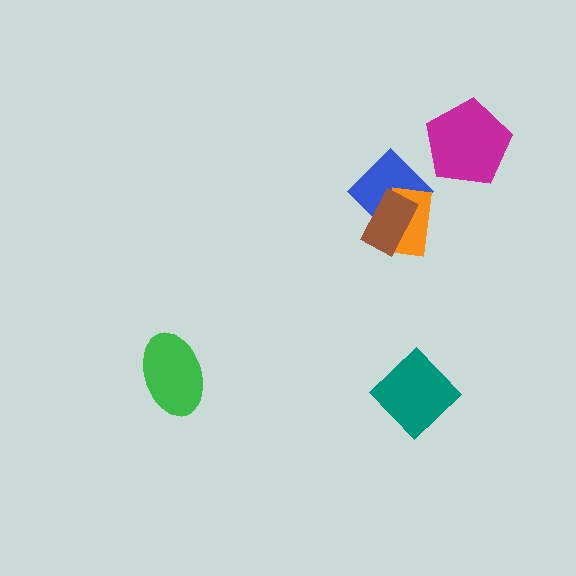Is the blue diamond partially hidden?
Yes, it is partially covered by another shape.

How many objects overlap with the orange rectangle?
2 objects overlap with the orange rectangle.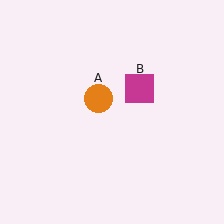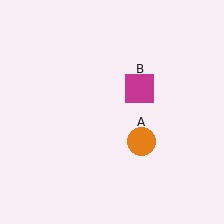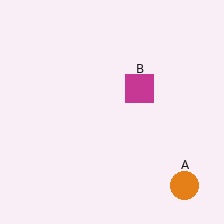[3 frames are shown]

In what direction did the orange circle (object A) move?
The orange circle (object A) moved down and to the right.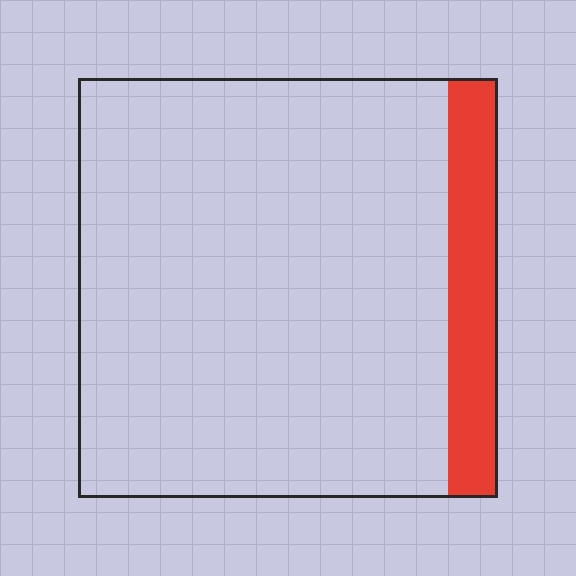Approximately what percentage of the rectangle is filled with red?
Approximately 10%.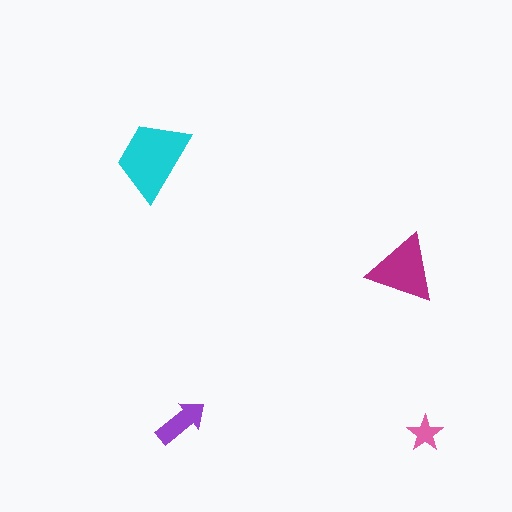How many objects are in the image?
There are 4 objects in the image.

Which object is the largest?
The cyan trapezoid.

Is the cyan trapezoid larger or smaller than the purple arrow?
Larger.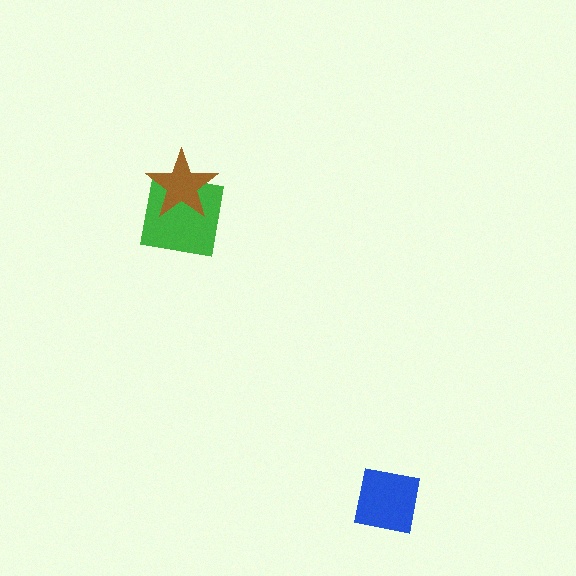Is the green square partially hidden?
Yes, it is partially covered by another shape.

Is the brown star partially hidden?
No, no other shape covers it.